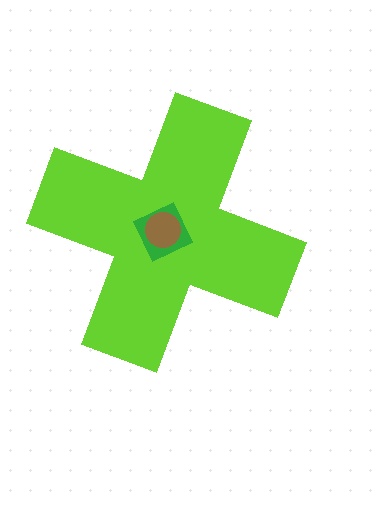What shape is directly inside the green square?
The brown circle.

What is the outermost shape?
The lime cross.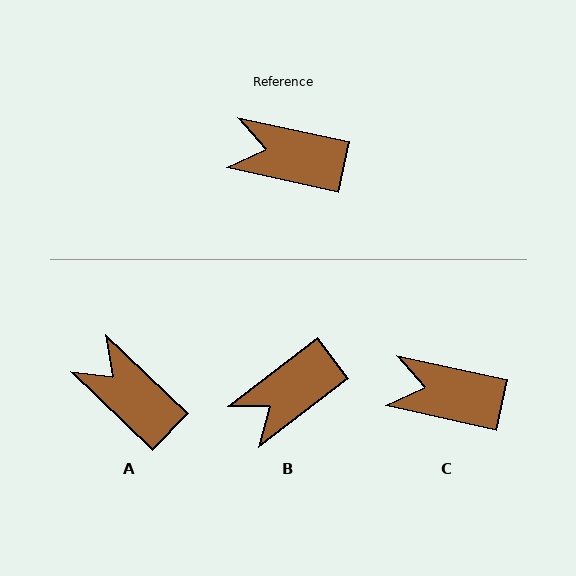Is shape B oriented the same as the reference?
No, it is off by about 50 degrees.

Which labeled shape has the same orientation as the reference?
C.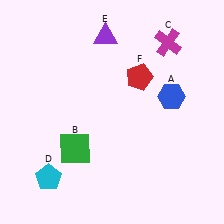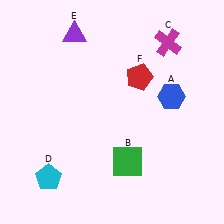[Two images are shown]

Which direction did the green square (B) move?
The green square (B) moved right.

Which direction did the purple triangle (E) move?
The purple triangle (E) moved left.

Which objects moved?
The objects that moved are: the green square (B), the purple triangle (E).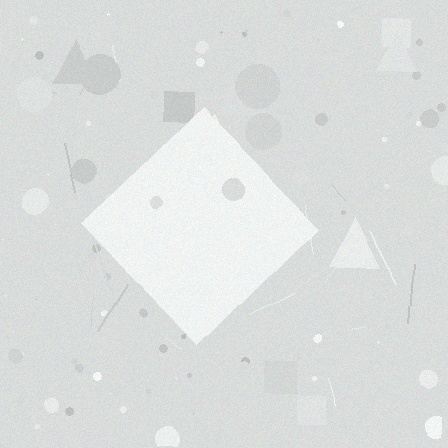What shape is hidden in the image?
A diamond is hidden in the image.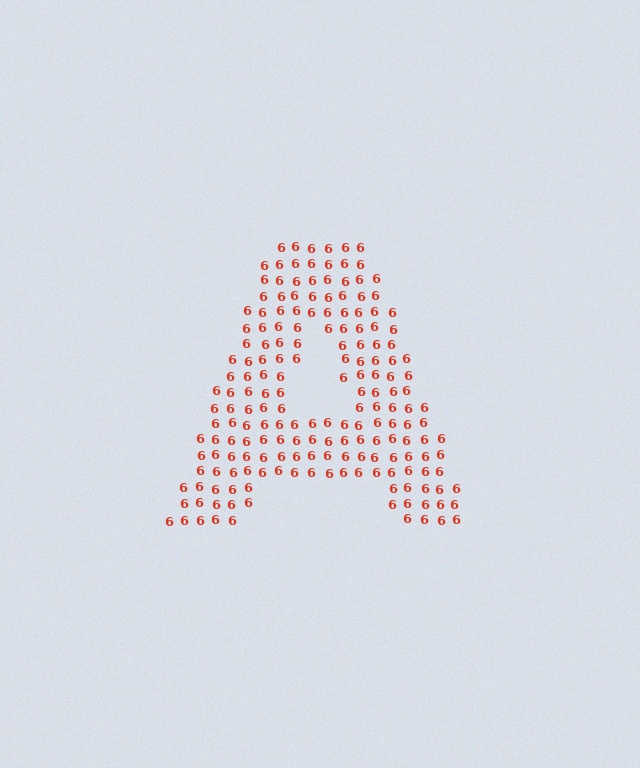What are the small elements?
The small elements are digit 6's.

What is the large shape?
The large shape is the letter A.